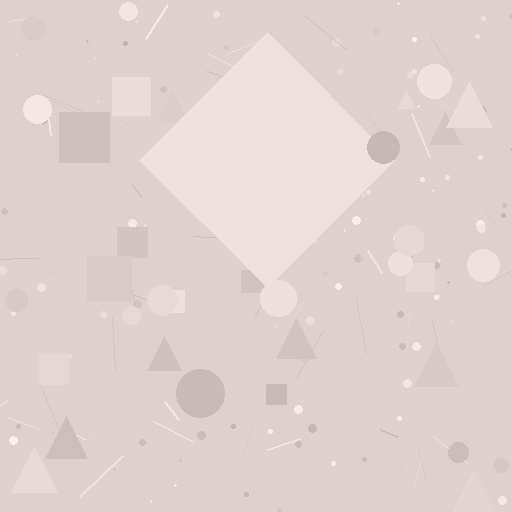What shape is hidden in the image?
A diamond is hidden in the image.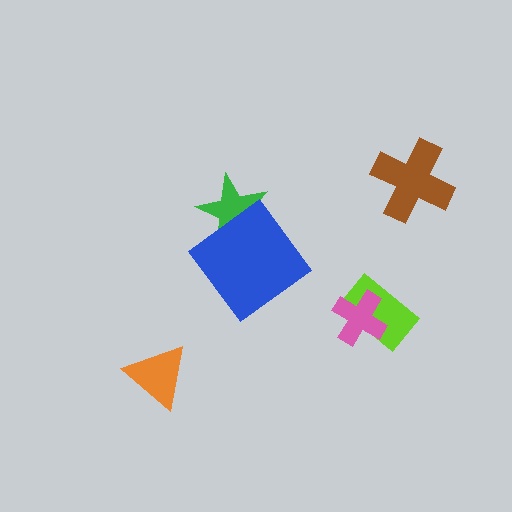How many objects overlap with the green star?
1 object overlaps with the green star.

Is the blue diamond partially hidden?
No, no other shape covers it.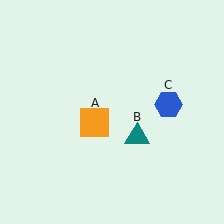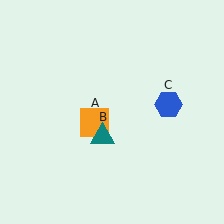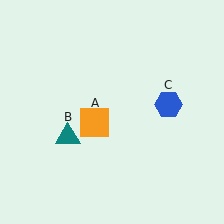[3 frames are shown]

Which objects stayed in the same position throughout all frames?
Orange square (object A) and blue hexagon (object C) remained stationary.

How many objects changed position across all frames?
1 object changed position: teal triangle (object B).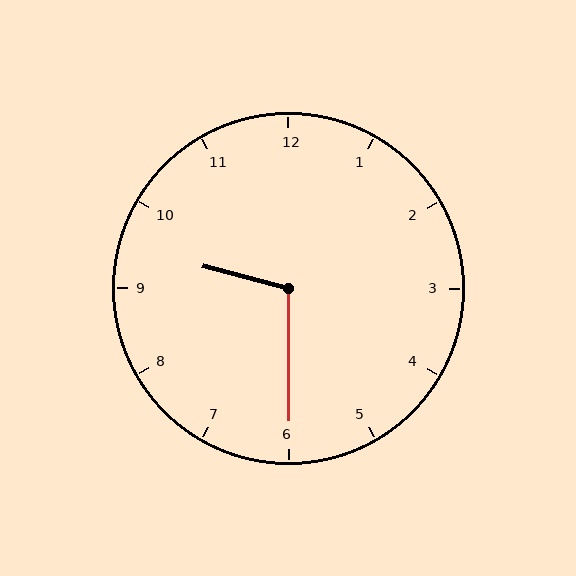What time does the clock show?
9:30.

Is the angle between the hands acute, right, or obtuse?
It is obtuse.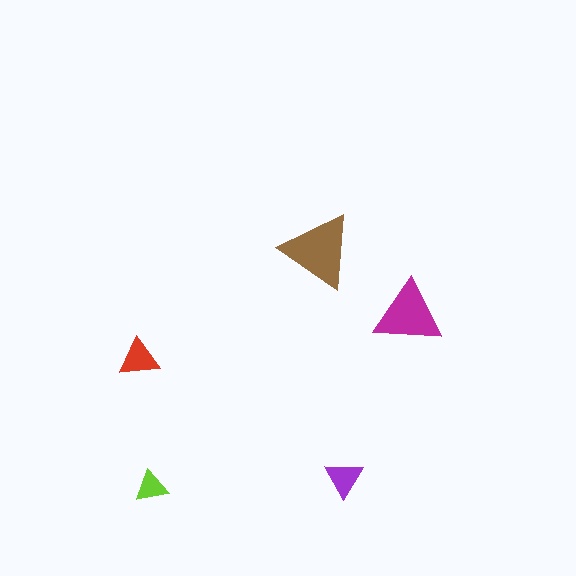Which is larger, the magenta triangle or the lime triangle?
The magenta one.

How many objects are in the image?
There are 5 objects in the image.